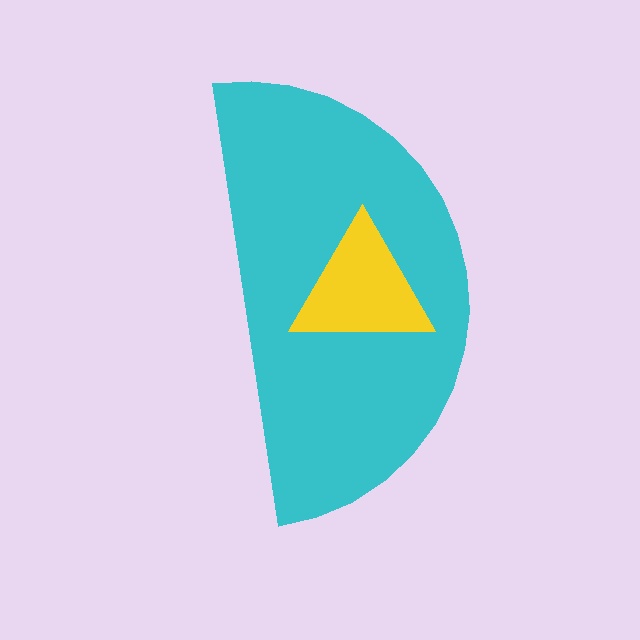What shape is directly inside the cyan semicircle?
The yellow triangle.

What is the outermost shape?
The cyan semicircle.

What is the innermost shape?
The yellow triangle.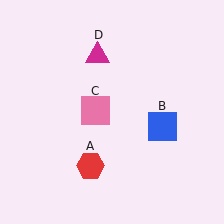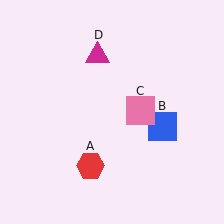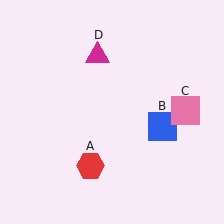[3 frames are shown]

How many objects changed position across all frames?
1 object changed position: pink square (object C).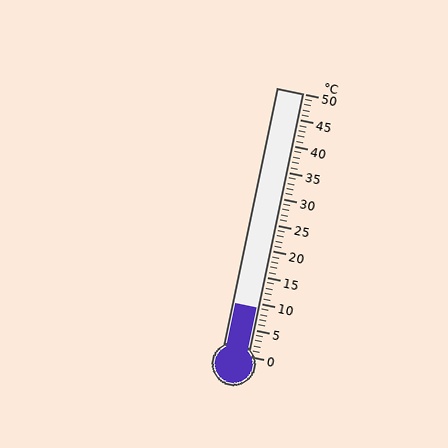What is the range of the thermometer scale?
The thermometer scale ranges from 0°C to 50°C.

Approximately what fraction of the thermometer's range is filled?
The thermometer is filled to approximately 20% of its range.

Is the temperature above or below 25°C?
The temperature is below 25°C.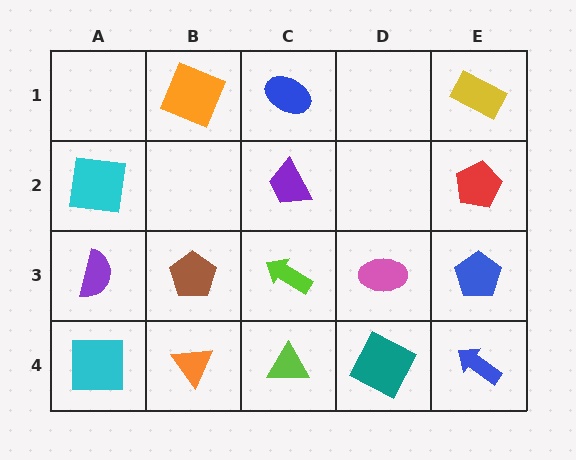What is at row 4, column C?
A lime triangle.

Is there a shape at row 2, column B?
No, that cell is empty.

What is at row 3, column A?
A purple semicircle.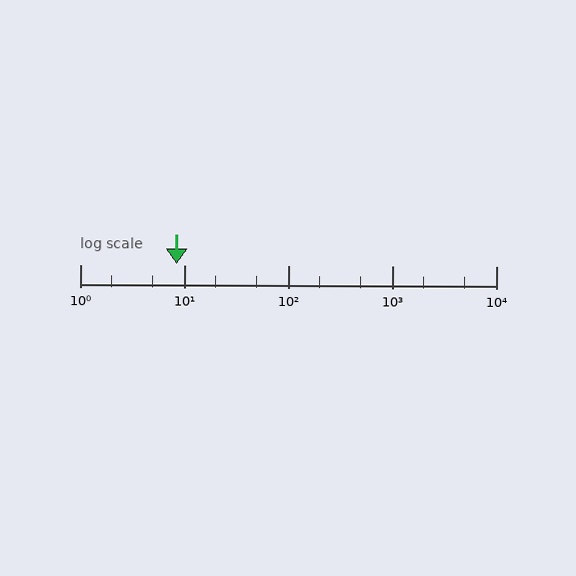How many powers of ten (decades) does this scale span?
The scale spans 4 decades, from 1 to 10000.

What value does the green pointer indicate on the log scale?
The pointer indicates approximately 8.5.